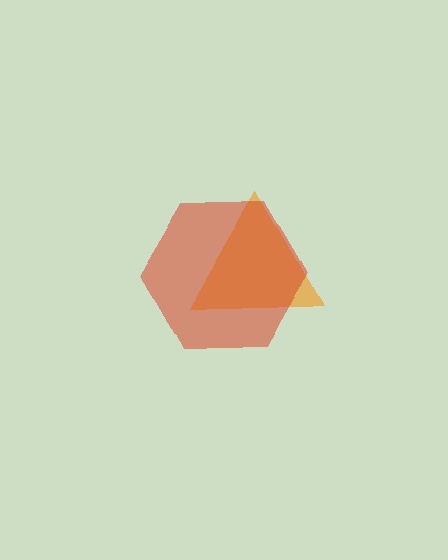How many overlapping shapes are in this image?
There are 2 overlapping shapes in the image.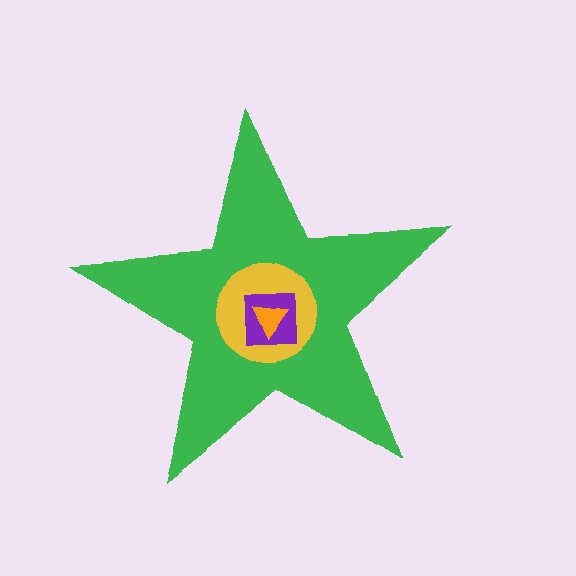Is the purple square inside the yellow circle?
Yes.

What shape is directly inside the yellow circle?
The purple square.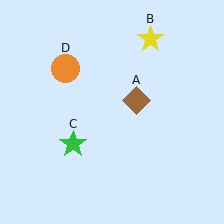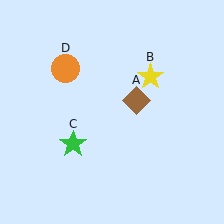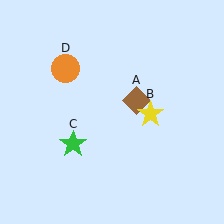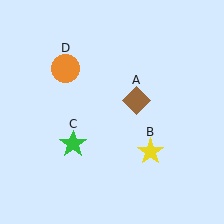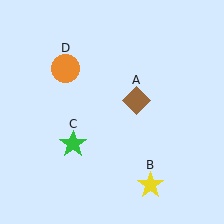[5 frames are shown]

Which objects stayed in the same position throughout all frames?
Brown diamond (object A) and green star (object C) and orange circle (object D) remained stationary.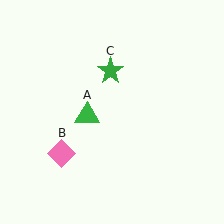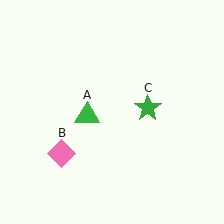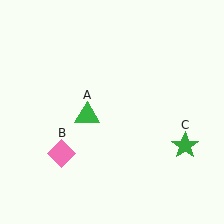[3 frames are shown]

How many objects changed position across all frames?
1 object changed position: green star (object C).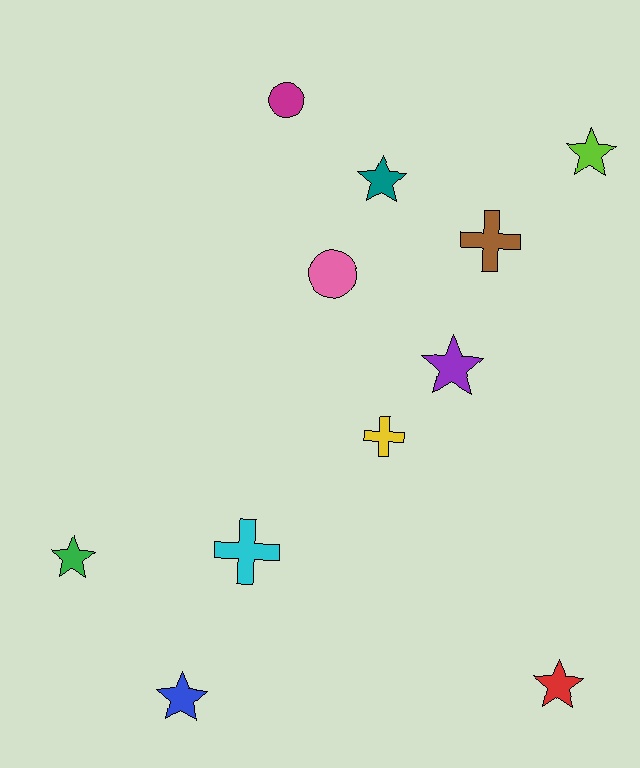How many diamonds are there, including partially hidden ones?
There are no diamonds.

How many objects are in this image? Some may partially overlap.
There are 11 objects.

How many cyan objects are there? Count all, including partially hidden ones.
There is 1 cyan object.